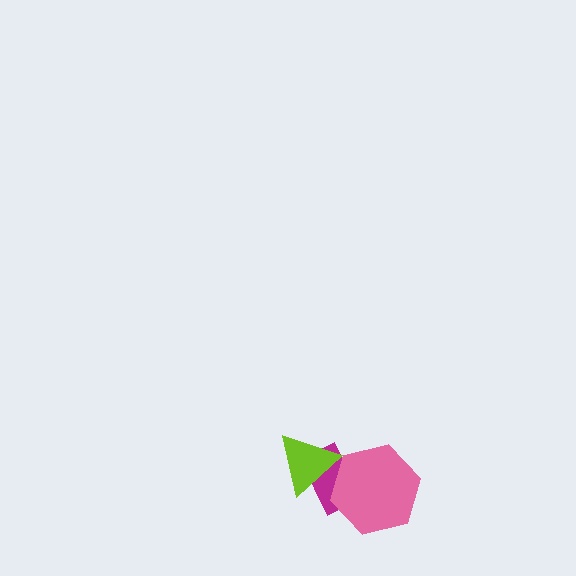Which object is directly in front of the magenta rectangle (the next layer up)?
The lime triangle is directly in front of the magenta rectangle.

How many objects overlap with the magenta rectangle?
2 objects overlap with the magenta rectangle.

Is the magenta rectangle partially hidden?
Yes, it is partially covered by another shape.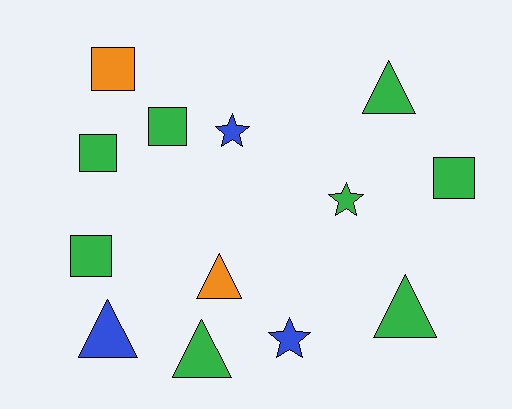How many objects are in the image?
There are 13 objects.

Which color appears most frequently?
Green, with 8 objects.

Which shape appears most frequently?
Triangle, with 5 objects.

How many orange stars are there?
There are no orange stars.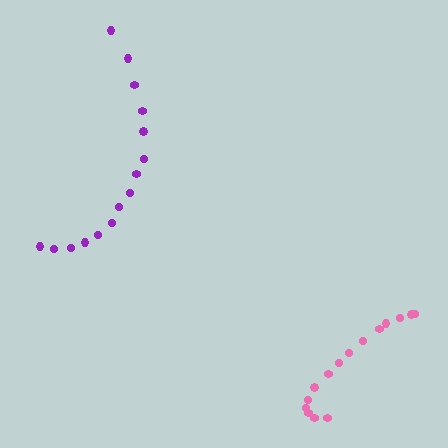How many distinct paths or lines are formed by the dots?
There are 2 distinct paths.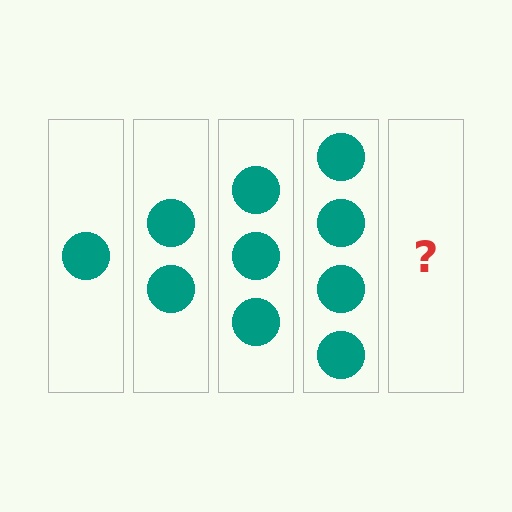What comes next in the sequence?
The next element should be 5 circles.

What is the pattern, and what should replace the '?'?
The pattern is that each step adds one more circle. The '?' should be 5 circles.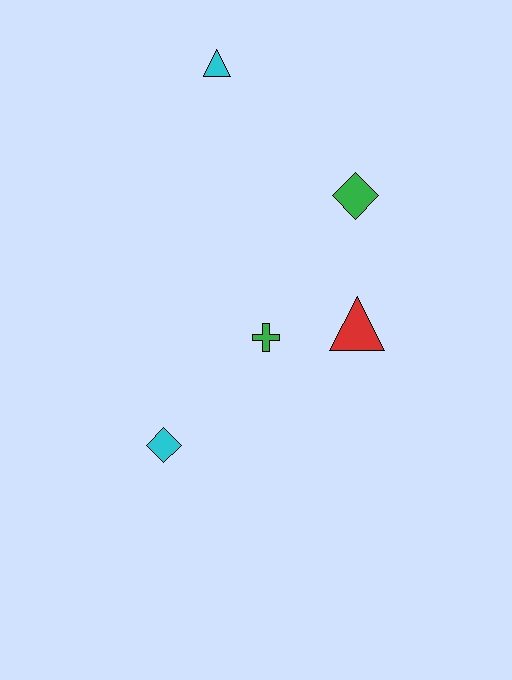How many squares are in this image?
There are no squares.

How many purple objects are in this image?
There are no purple objects.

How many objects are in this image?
There are 5 objects.